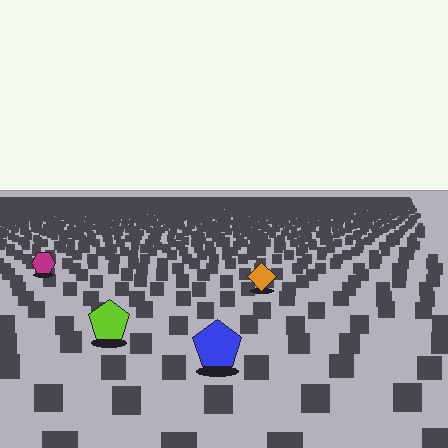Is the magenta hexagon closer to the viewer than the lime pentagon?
No. The lime pentagon is closer — you can tell from the texture gradient: the ground texture is coarser near it.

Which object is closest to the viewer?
The blue pentagon is closest. The texture marks near it are larger and more spread out.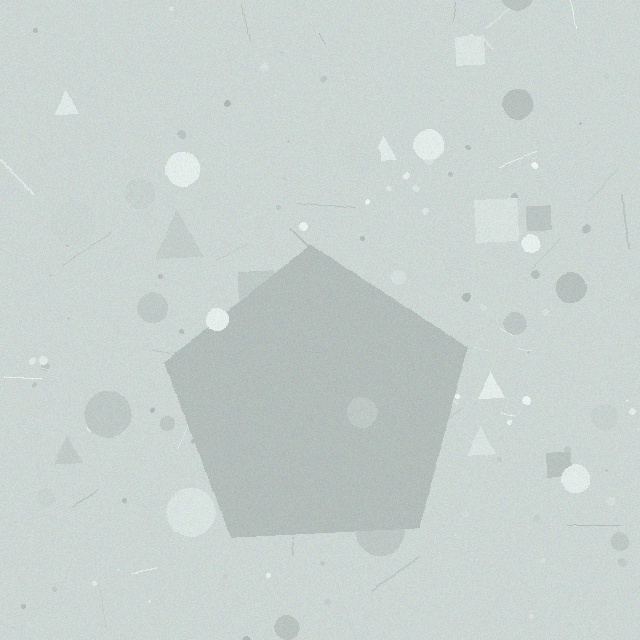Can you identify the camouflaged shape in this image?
The camouflaged shape is a pentagon.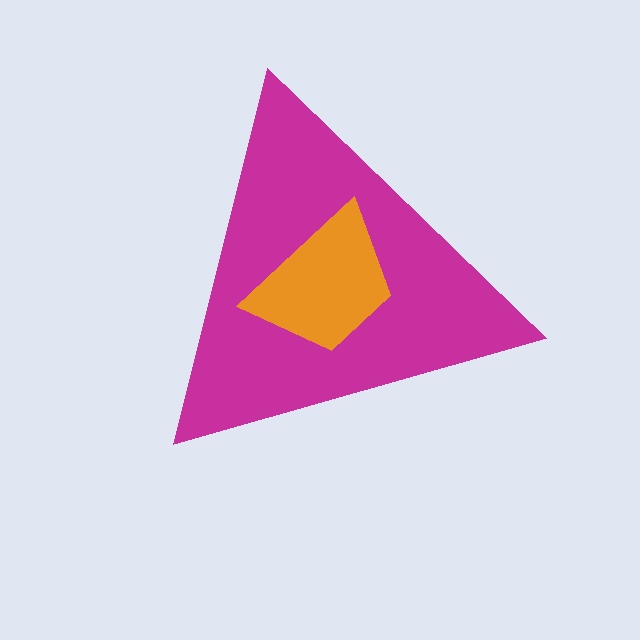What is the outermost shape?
The magenta triangle.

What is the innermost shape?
The orange trapezoid.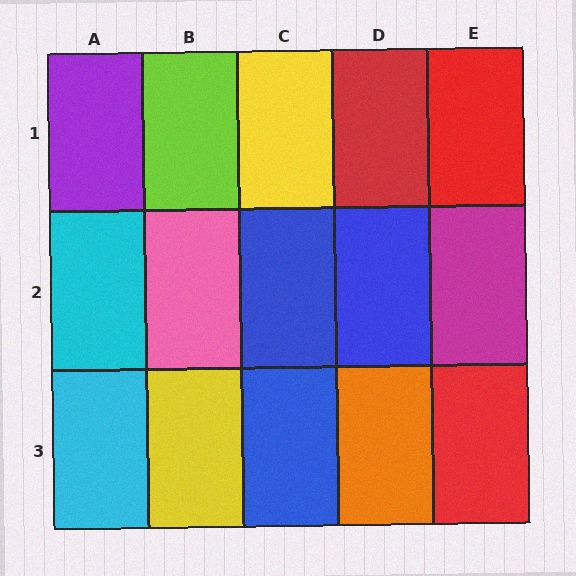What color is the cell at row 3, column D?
Orange.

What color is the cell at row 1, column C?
Yellow.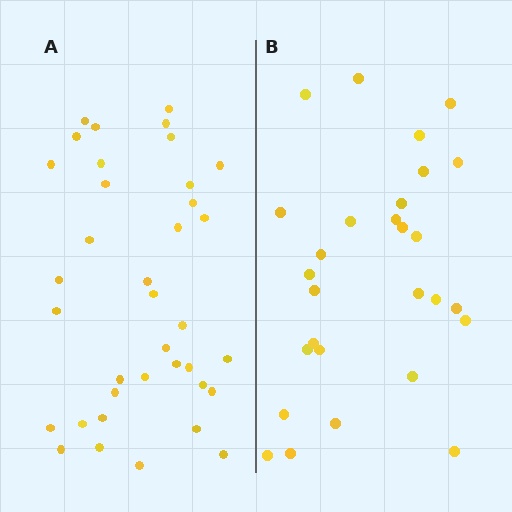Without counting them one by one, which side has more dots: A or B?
Region A (the left region) has more dots.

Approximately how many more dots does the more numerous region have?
Region A has roughly 8 or so more dots than region B.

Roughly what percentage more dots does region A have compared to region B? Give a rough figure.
About 30% more.